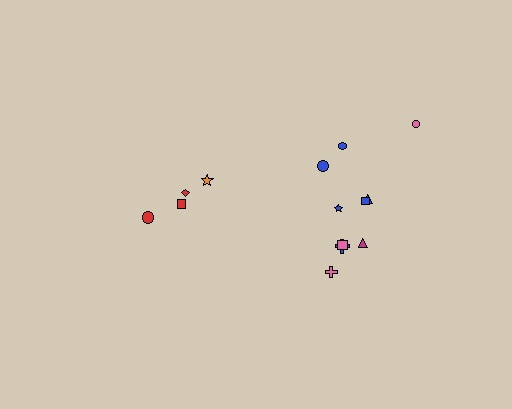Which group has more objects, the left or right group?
The right group.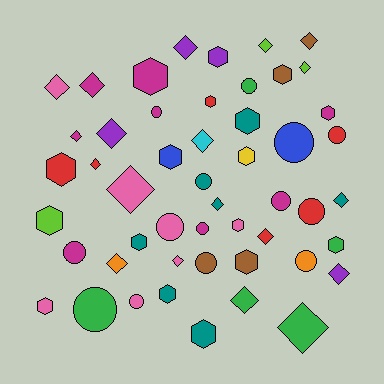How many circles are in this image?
There are 14 circles.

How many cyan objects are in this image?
There is 1 cyan object.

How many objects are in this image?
There are 50 objects.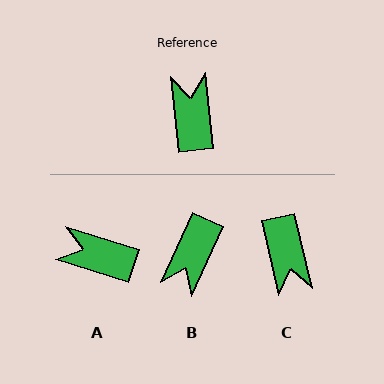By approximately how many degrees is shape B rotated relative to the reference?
Approximately 149 degrees counter-clockwise.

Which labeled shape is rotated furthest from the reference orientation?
C, about 173 degrees away.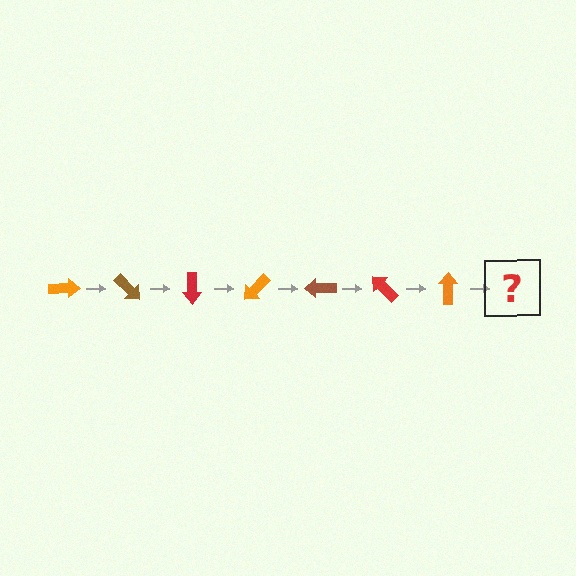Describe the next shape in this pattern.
It should be a brown arrow, rotated 315 degrees from the start.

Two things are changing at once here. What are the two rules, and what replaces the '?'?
The two rules are that it rotates 45 degrees each step and the color cycles through orange, brown, and red. The '?' should be a brown arrow, rotated 315 degrees from the start.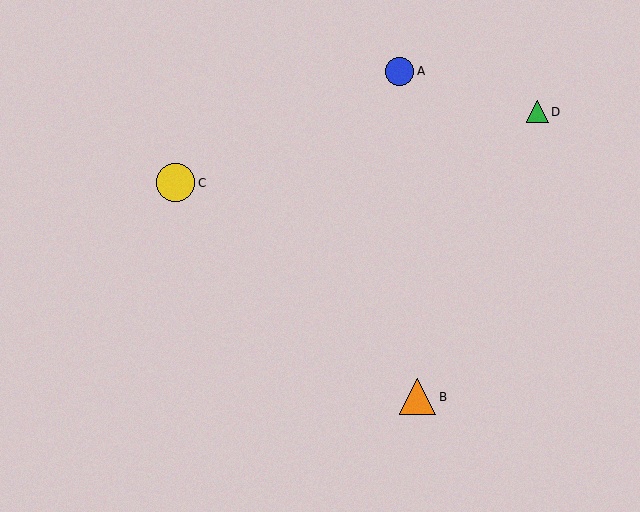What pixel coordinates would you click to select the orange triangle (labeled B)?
Click at (418, 397) to select the orange triangle B.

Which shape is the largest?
The yellow circle (labeled C) is the largest.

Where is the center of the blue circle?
The center of the blue circle is at (400, 71).